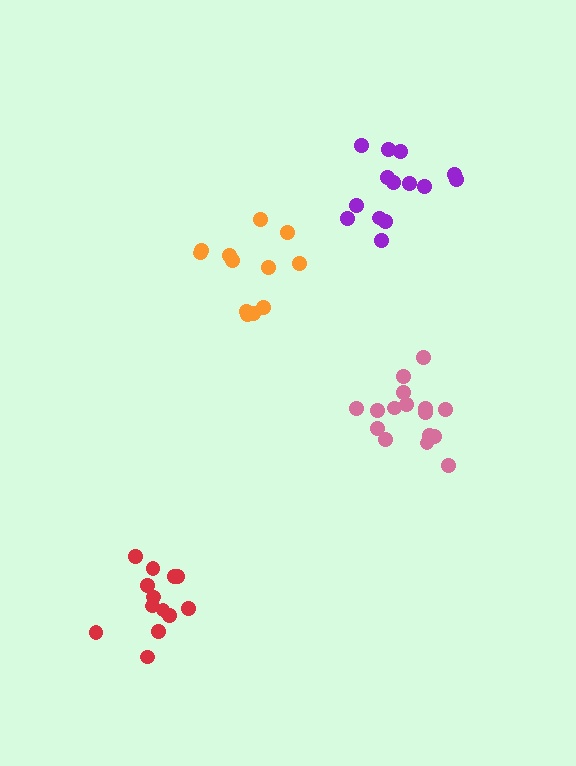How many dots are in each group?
Group 1: 13 dots, Group 2: 12 dots, Group 3: 14 dots, Group 4: 16 dots (55 total).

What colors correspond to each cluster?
The clusters are colored: red, orange, purple, pink.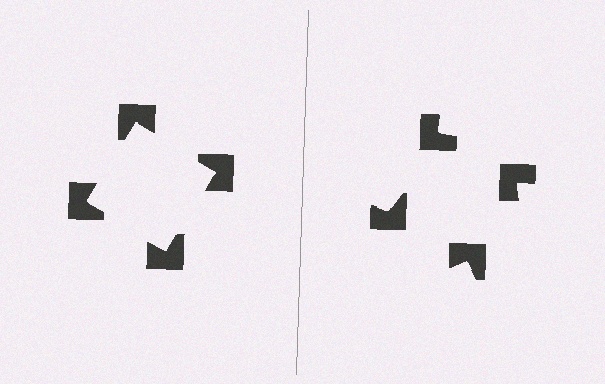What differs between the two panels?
The notched squares are positioned identically on both sides; only the wedge orientations differ. On the left they align to a square; on the right they are misaligned.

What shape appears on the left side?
An illusory square.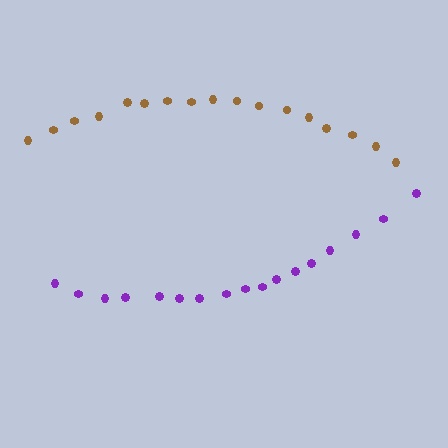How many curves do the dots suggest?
There are 2 distinct paths.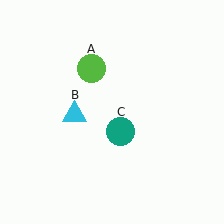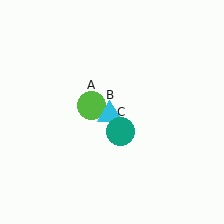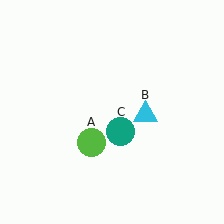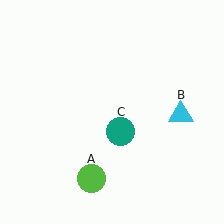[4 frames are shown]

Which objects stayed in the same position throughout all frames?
Teal circle (object C) remained stationary.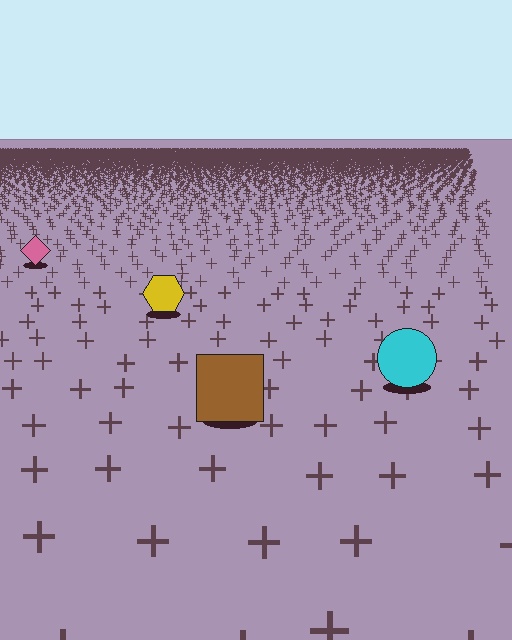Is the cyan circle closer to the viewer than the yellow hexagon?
Yes. The cyan circle is closer — you can tell from the texture gradient: the ground texture is coarser near it.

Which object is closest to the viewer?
The brown square is closest. The texture marks near it are larger and more spread out.